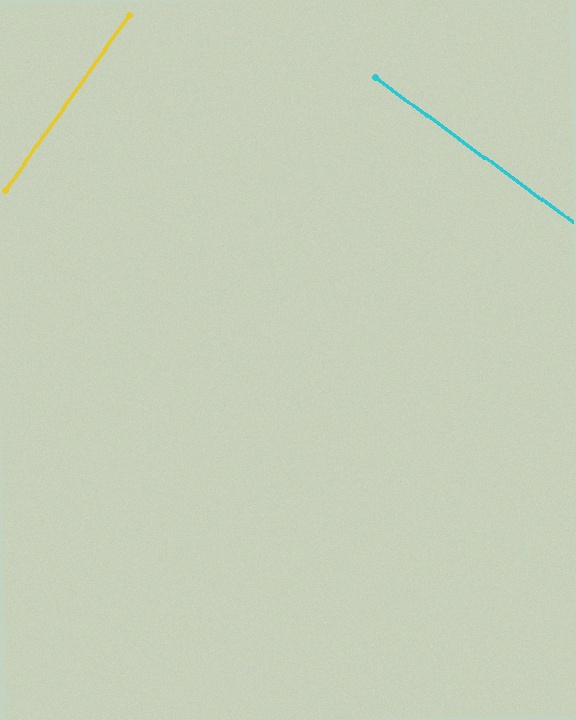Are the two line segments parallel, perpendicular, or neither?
Perpendicular — they meet at approximately 89°.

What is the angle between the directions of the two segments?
Approximately 89 degrees.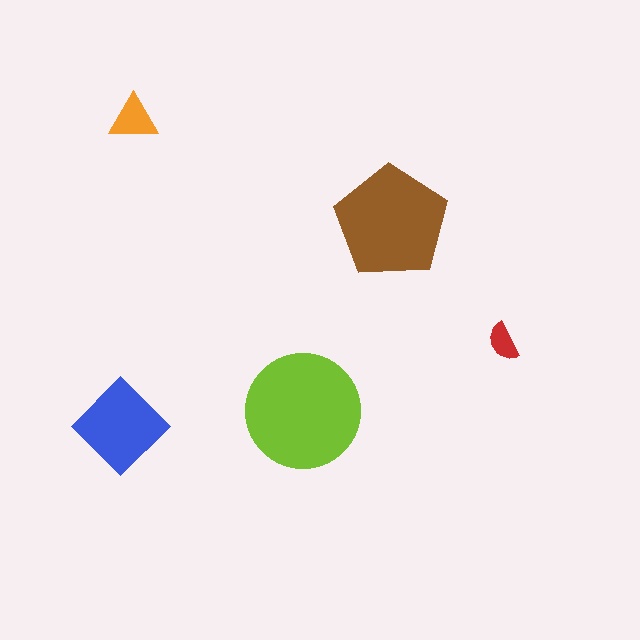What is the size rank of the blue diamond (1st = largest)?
3rd.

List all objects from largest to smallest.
The lime circle, the brown pentagon, the blue diamond, the orange triangle, the red semicircle.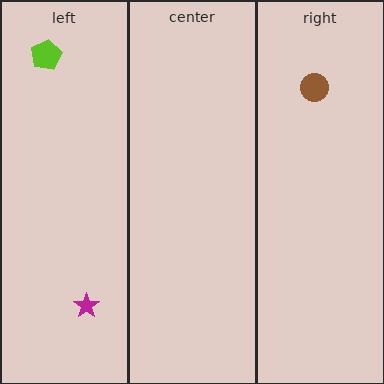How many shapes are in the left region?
2.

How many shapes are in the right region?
1.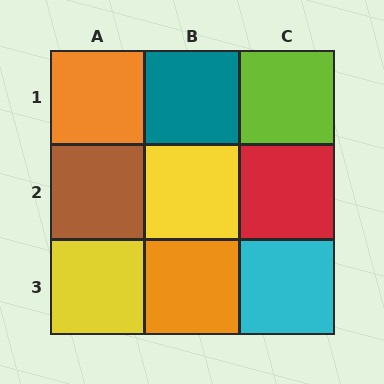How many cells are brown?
1 cell is brown.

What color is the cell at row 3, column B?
Orange.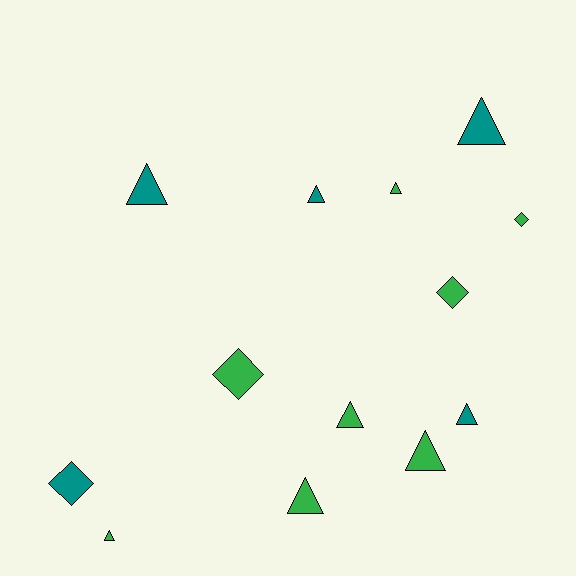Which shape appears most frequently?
Triangle, with 9 objects.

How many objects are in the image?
There are 13 objects.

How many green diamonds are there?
There are 3 green diamonds.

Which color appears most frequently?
Green, with 8 objects.